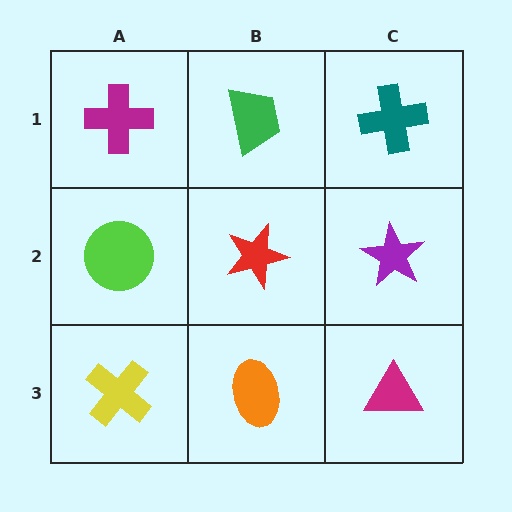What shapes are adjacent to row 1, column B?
A red star (row 2, column B), a magenta cross (row 1, column A), a teal cross (row 1, column C).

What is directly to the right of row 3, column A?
An orange ellipse.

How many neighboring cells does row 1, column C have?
2.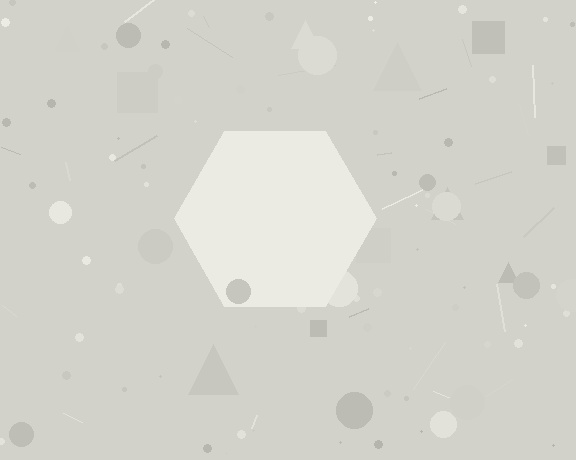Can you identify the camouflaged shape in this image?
The camouflaged shape is a hexagon.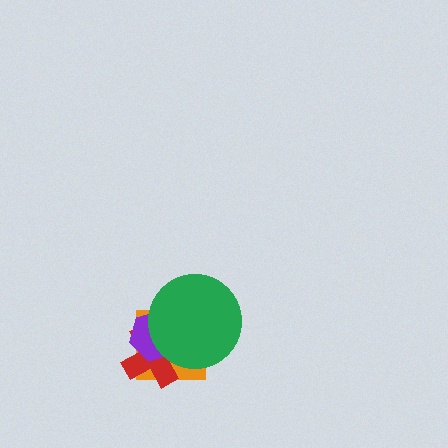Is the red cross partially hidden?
Yes, it is partially covered by another shape.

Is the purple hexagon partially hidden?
Yes, it is partially covered by another shape.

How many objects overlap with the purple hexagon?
3 objects overlap with the purple hexagon.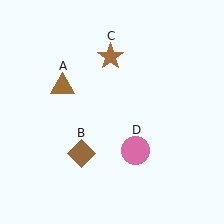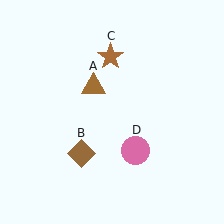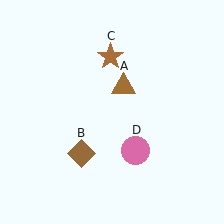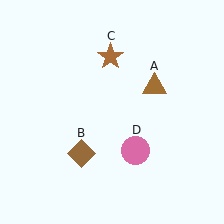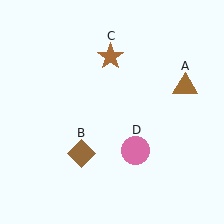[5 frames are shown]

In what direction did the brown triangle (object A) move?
The brown triangle (object A) moved right.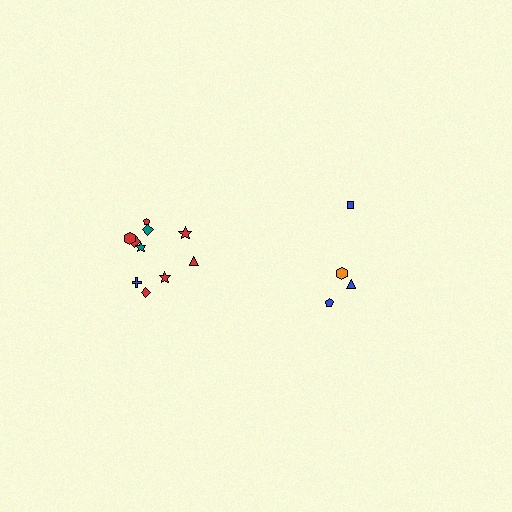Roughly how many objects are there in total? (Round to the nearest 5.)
Roughly 15 objects in total.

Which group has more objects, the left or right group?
The left group.